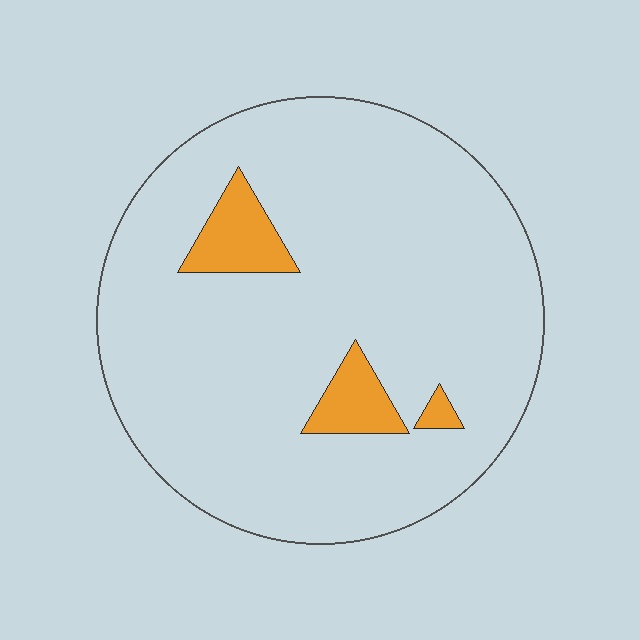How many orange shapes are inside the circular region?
3.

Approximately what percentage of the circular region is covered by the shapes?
Approximately 10%.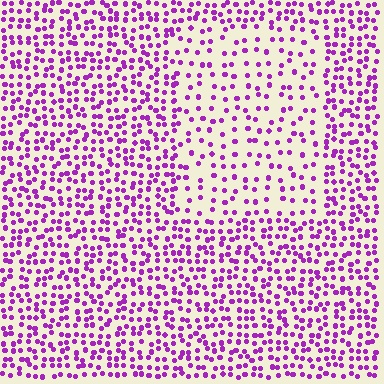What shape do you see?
I see a rectangle.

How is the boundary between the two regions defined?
The boundary is defined by a change in element density (approximately 2.0x ratio). All elements are the same color, size, and shape.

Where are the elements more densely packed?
The elements are more densely packed outside the rectangle boundary.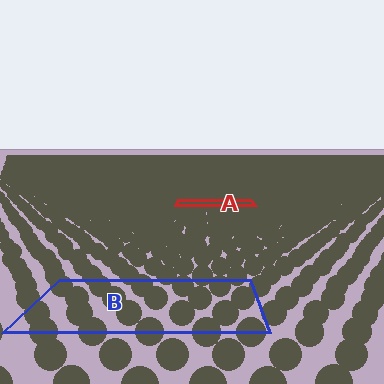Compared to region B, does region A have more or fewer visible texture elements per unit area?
Region A has more texture elements per unit area — they are packed more densely because it is farther away.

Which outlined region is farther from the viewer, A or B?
Region A is farther from the viewer — the texture elements inside it appear smaller and more densely packed.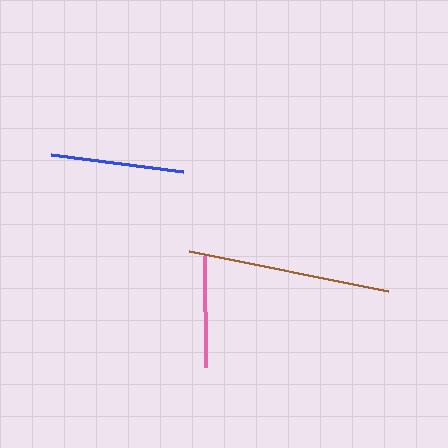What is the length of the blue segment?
The blue segment is approximately 133 pixels long.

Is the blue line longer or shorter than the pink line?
The blue line is longer than the pink line.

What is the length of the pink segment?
The pink segment is approximately 111 pixels long.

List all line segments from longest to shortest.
From longest to shortest: brown, blue, pink.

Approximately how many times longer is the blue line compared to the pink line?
The blue line is approximately 1.2 times the length of the pink line.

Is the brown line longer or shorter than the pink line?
The brown line is longer than the pink line.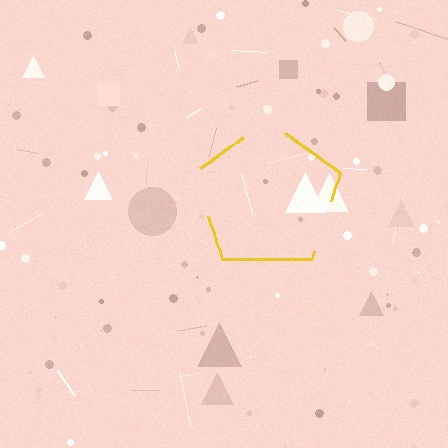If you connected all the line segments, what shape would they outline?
They would outline a pentagon.